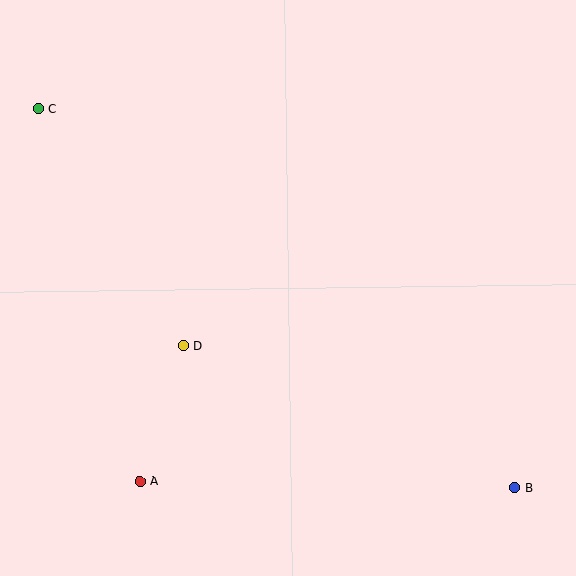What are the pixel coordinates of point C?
Point C is at (38, 109).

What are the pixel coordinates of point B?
Point B is at (515, 488).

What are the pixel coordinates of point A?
Point A is at (140, 481).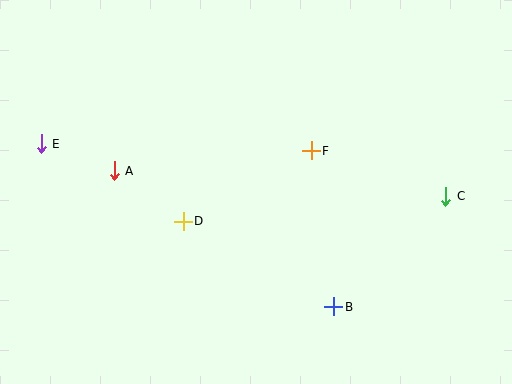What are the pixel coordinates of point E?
Point E is at (41, 144).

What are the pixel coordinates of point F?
Point F is at (311, 151).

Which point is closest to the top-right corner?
Point C is closest to the top-right corner.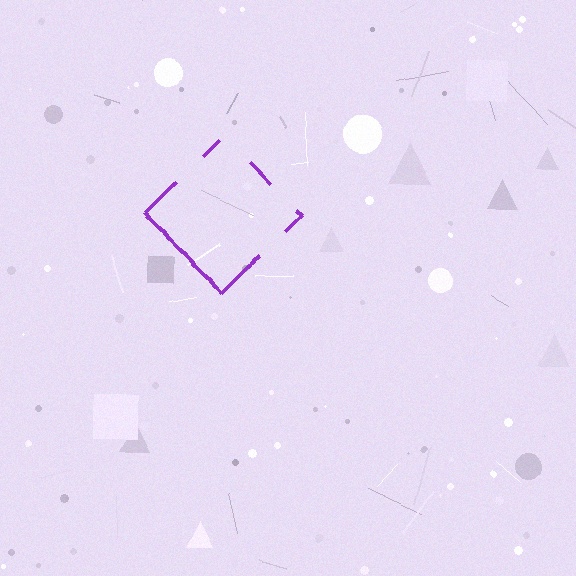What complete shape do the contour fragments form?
The contour fragments form a diamond.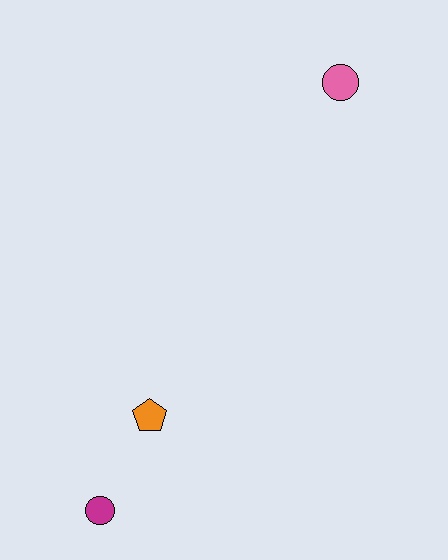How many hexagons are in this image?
There are no hexagons.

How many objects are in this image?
There are 3 objects.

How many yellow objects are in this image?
There are no yellow objects.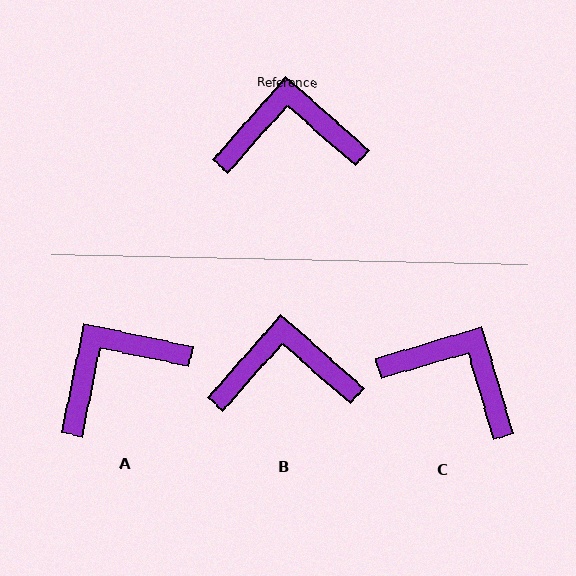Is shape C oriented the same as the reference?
No, it is off by about 32 degrees.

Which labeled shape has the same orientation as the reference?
B.